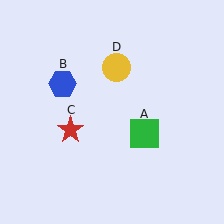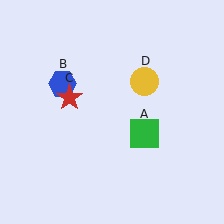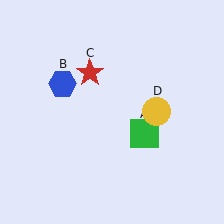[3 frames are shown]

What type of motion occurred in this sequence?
The red star (object C), yellow circle (object D) rotated clockwise around the center of the scene.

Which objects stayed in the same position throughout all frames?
Green square (object A) and blue hexagon (object B) remained stationary.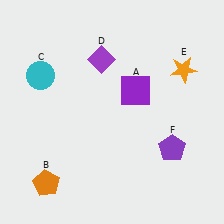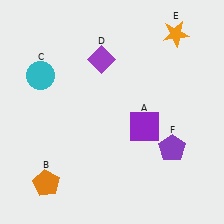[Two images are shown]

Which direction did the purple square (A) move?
The purple square (A) moved down.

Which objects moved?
The objects that moved are: the purple square (A), the orange star (E).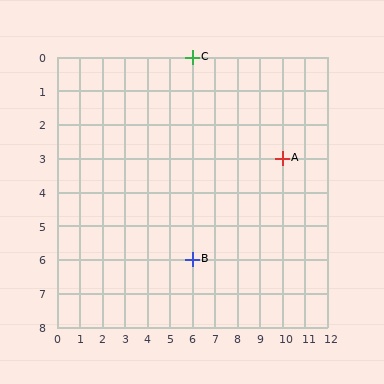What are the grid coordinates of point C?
Point C is at grid coordinates (6, 0).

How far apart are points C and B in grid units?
Points C and B are 6 rows apart.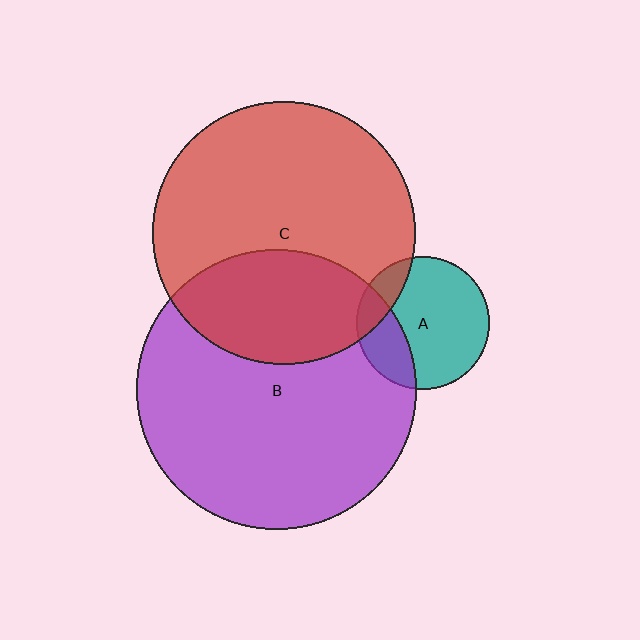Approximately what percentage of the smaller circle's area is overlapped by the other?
Approximately 35%.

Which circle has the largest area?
Circle B (purple).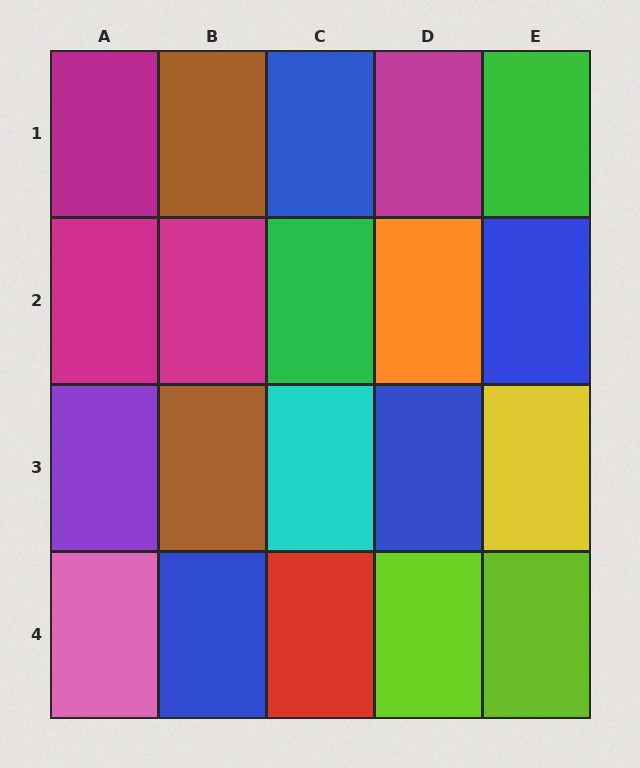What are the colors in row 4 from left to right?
Pink, blue, red, lime, lime.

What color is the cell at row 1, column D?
Magenta.